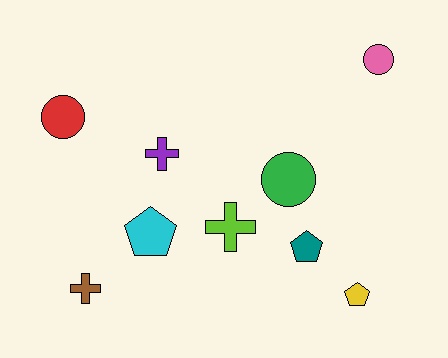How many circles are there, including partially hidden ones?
There are 3 circles.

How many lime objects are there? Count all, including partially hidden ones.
There is 1 lime object.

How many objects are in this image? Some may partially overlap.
There are 9 objects.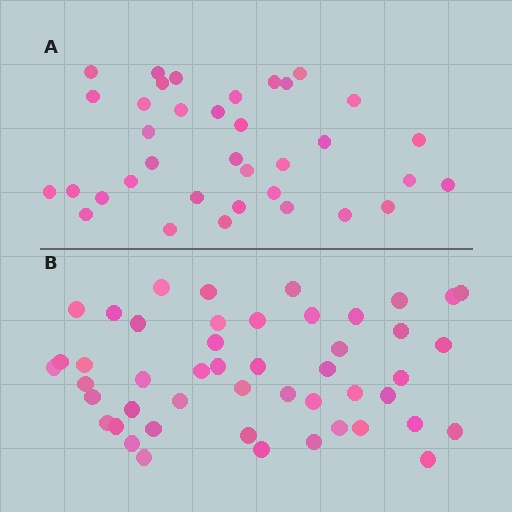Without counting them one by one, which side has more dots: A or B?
Region B (the bottom region) has more dots.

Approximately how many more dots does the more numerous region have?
Region B has roughly 12 or so more dots than region A.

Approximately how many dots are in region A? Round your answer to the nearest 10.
About 40 dots. (The exact count is 36, which rounds to 40.)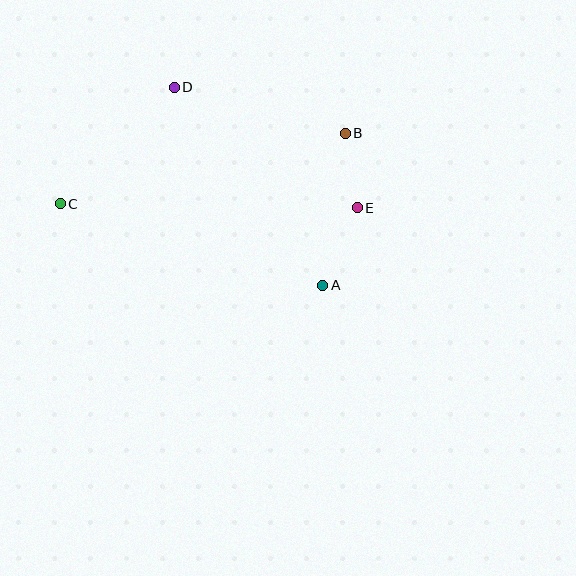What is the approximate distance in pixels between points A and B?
The distance between A and B is approximately 154 pixels.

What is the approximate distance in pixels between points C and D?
The distance between C and D is approximately 163 pixels.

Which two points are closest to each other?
Points B and E are closest to each other.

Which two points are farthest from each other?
Points C and E are farthest from each other.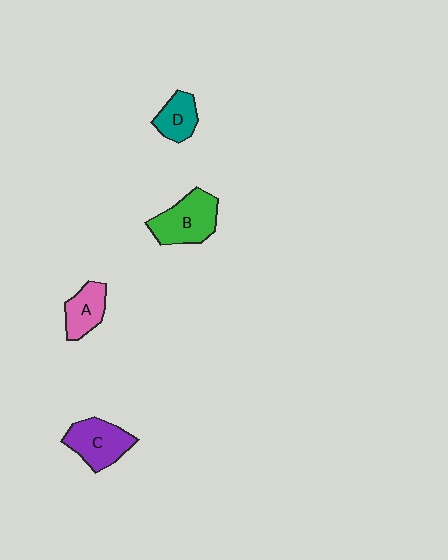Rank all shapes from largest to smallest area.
From largest to smallest: B (green), C (purple), A (pink), D (teal).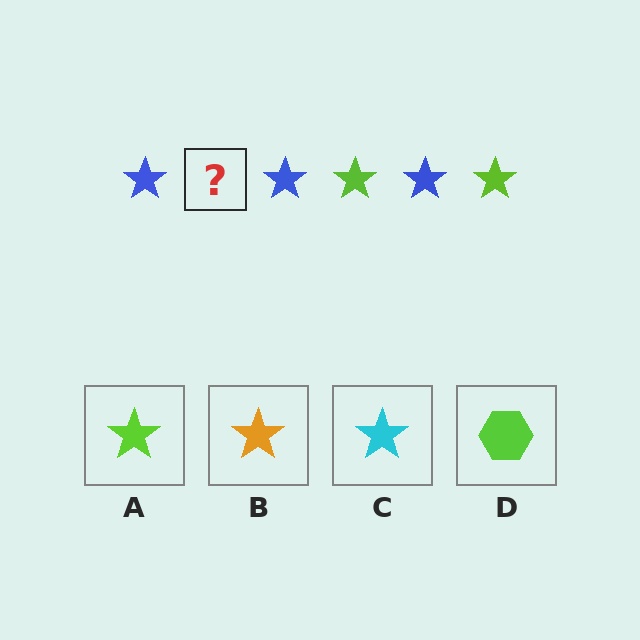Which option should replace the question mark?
Option A.